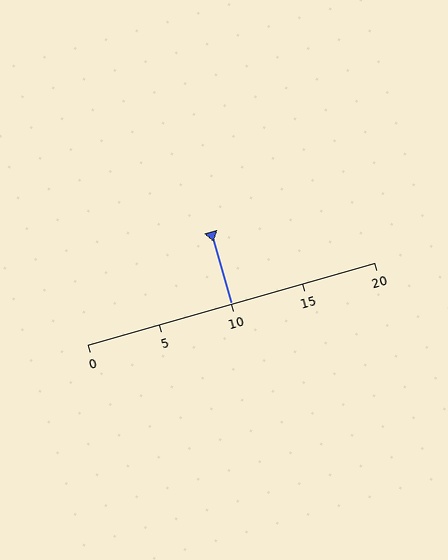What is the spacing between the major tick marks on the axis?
The major ticks are spaced 5 apart.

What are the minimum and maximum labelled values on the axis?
The axis runs from 0 to 20.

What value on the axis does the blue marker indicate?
The marker indicates approximately 10.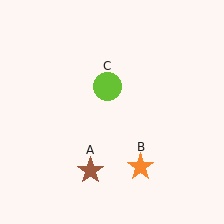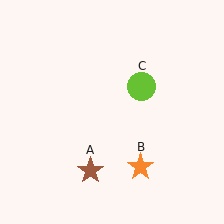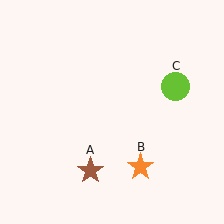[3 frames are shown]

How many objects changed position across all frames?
1 object changed position: lime circle (object C).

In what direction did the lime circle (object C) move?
The lime circle (object C) moved right.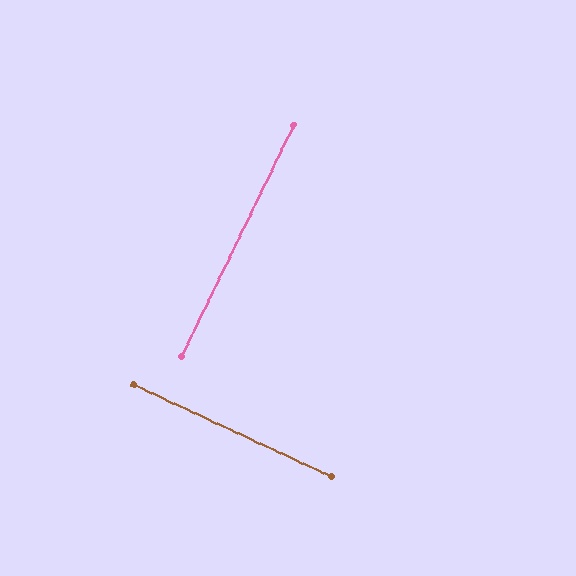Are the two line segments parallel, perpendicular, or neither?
Perpendicular — they meet at approximately 89°.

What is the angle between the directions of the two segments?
Approximately 89 degrees.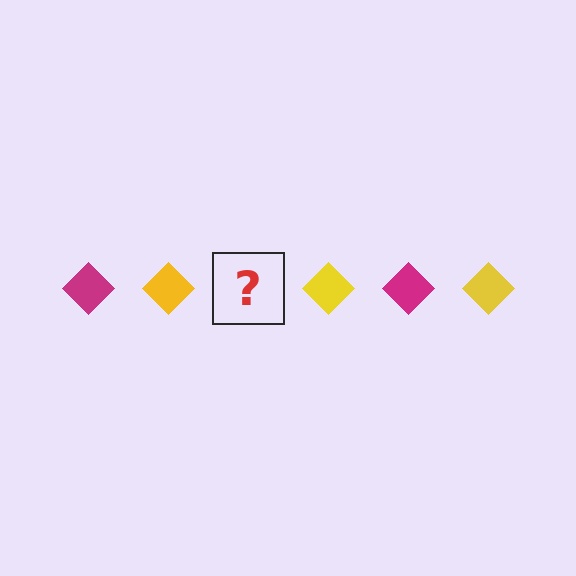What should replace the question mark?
The question mark should be replaced with a magenta diamond.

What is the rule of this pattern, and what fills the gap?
The rule is that the pattern cycles through magenta, yellow diamonds. The gap should be filled with a magenta diamond.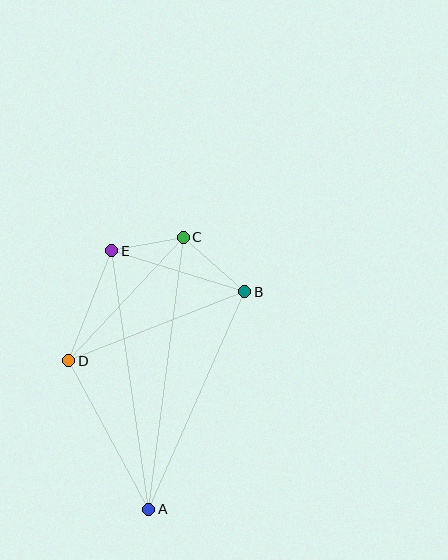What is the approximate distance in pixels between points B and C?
The distance between B and C is approximately 82 pixels.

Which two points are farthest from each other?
Points A and C are farthest from each other.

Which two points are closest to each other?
Points C and E are closest to each other.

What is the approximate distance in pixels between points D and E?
The distance between D and E is approximately 118 pixels.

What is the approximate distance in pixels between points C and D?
The distance between C and D is approximately 168 pixels.